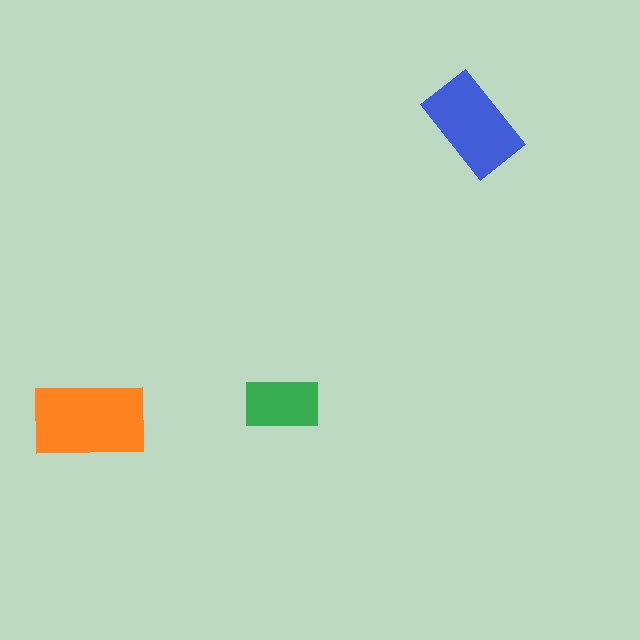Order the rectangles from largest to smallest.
the orange one, the blue one, the green one.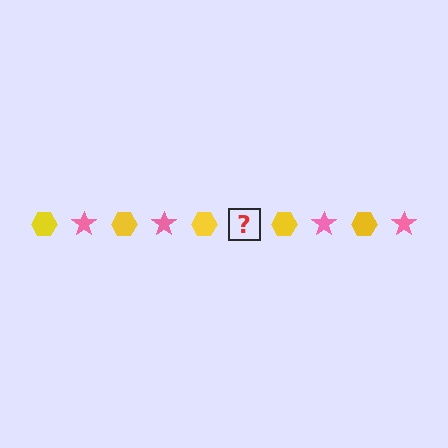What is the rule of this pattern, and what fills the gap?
The rule is that the pattern alternates between yellow hexagon and pink star. The gap should be filled with a pink star.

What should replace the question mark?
The question mark should be replaced with a pink star.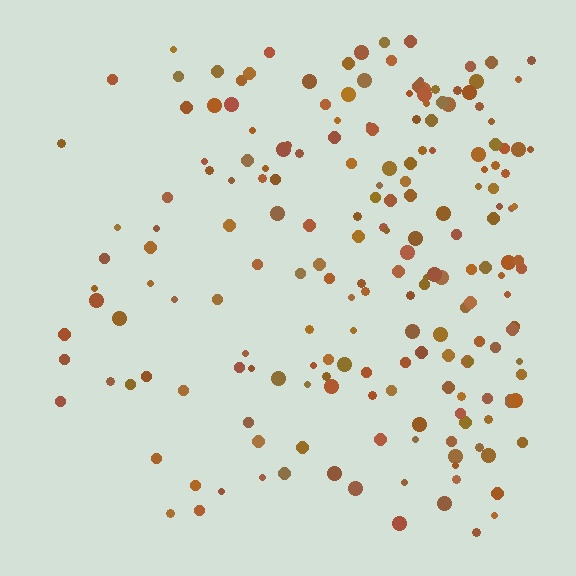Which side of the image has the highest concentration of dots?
The right.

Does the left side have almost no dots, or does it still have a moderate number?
Still a moderate number, just noticeably fewer than the right.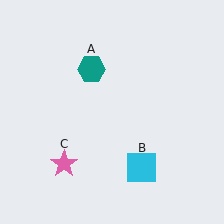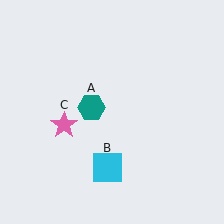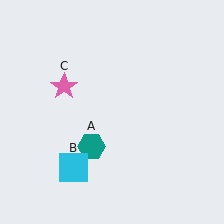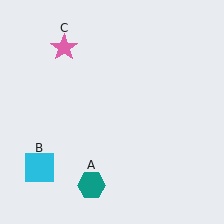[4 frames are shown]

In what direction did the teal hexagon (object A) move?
The teal hexagon (object A) moved down.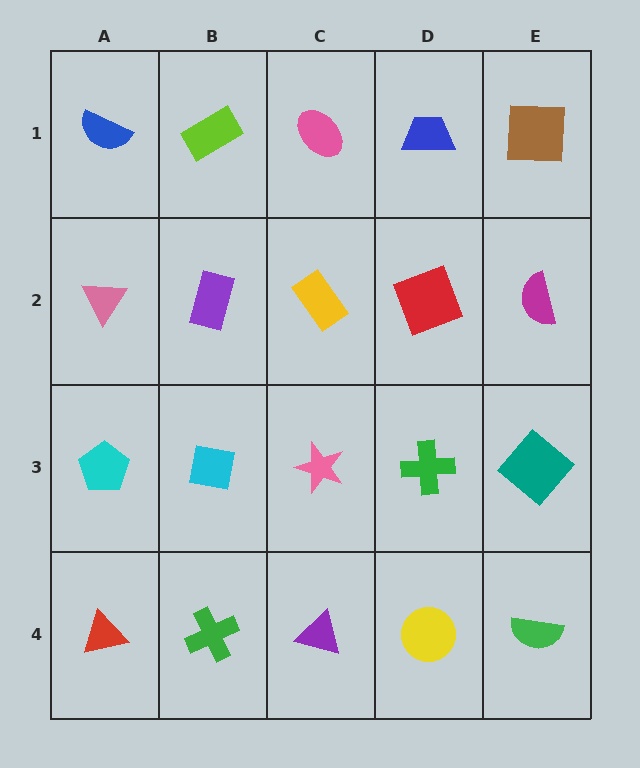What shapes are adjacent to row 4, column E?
A teal diamond (row 3, column E), a yellow circle (row 4, column D).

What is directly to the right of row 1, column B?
A pink ellipse.